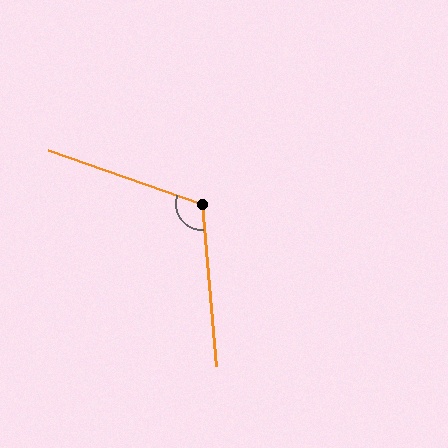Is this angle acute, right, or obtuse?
It is obtuse.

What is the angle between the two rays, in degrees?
Approximately 114 degrees.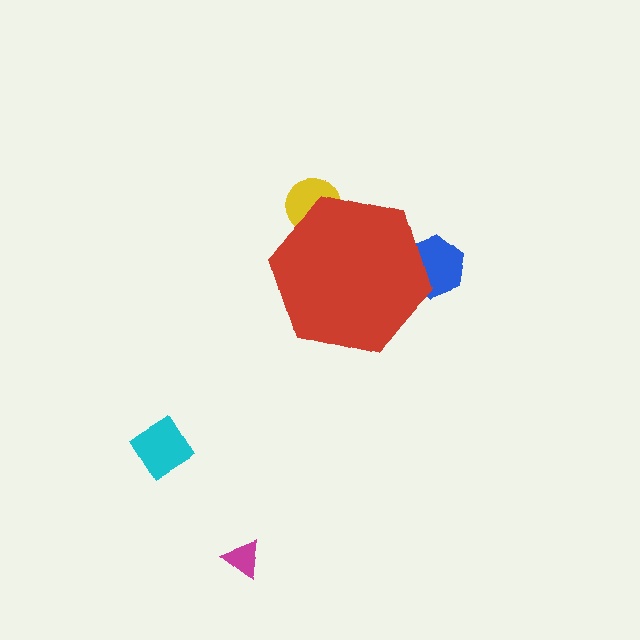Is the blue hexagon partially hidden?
Yes, the blue hexagon is partially hidden behind the red hexagon.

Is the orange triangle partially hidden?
Yes, the orange triangle is partially hidden behind the red hexagon.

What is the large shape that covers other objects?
A red hexagon.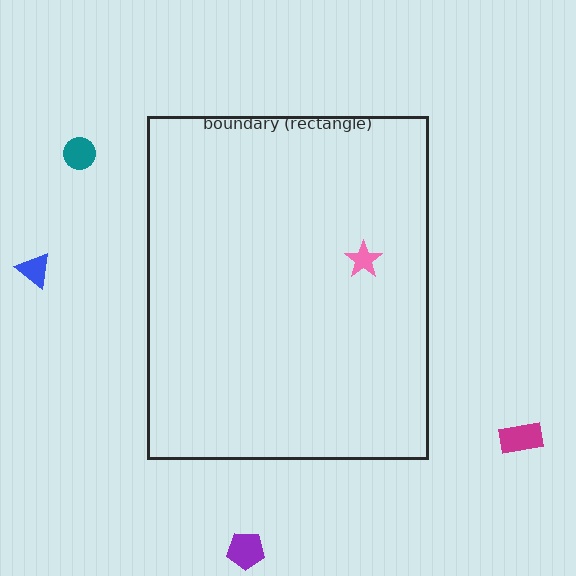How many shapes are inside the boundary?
1 inside, 4 outside.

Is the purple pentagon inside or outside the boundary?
Outside.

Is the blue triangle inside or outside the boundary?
Outside.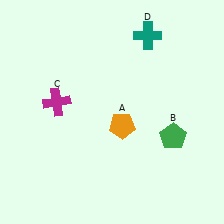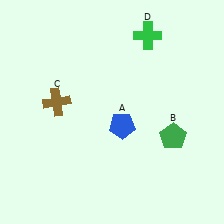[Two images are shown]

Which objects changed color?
A changed from orange to blue. C changed from magenta to brown. D changed from teal to green.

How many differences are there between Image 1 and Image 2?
There are 3 differences between the two images.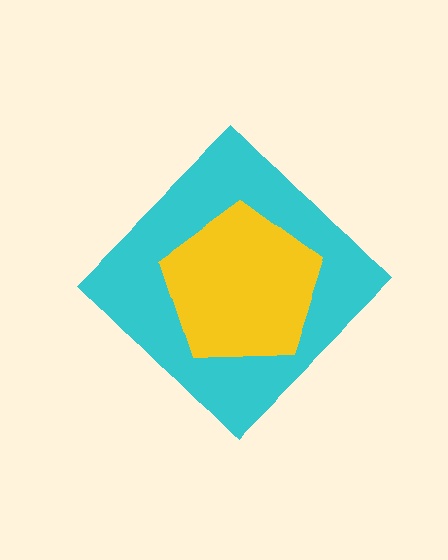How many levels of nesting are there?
2.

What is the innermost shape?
The yellow pentagon.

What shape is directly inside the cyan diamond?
The yellow pentagon.